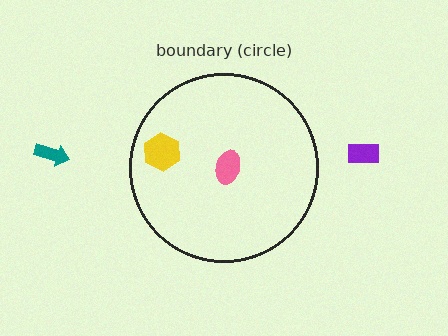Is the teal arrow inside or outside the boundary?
Outside.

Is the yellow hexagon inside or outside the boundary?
Inside.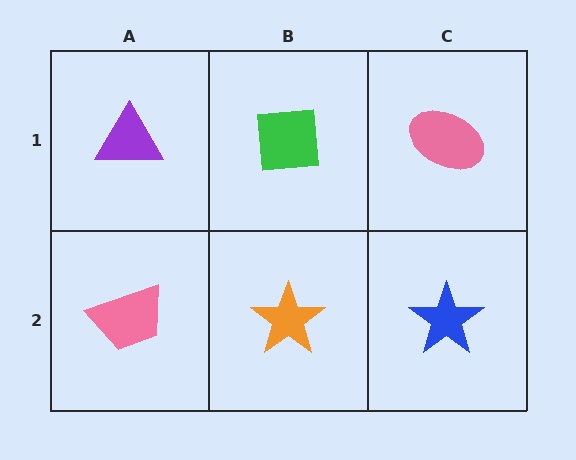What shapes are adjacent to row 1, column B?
An orange star (row 2, column B), a purple triangle (row 1, column A), a pink ellipse (row 1, column C).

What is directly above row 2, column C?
A pink ellipse.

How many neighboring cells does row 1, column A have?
2.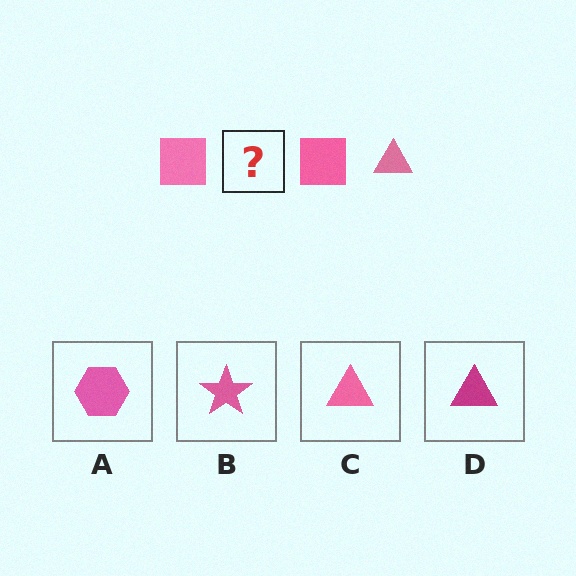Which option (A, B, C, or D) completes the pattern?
C.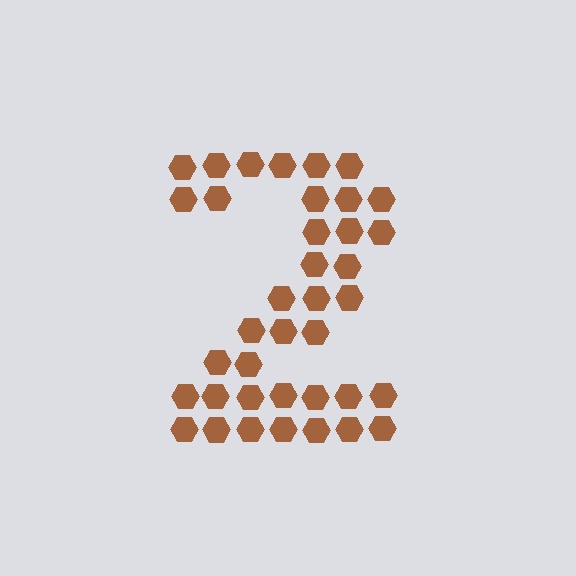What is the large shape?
The large shape is the digit 2.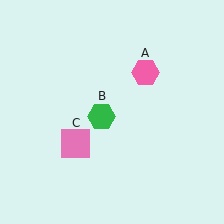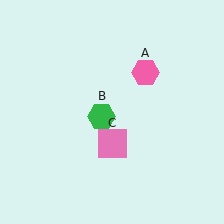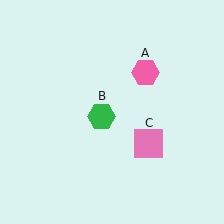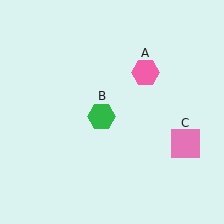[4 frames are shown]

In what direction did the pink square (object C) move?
The pink square (object C) moved right.